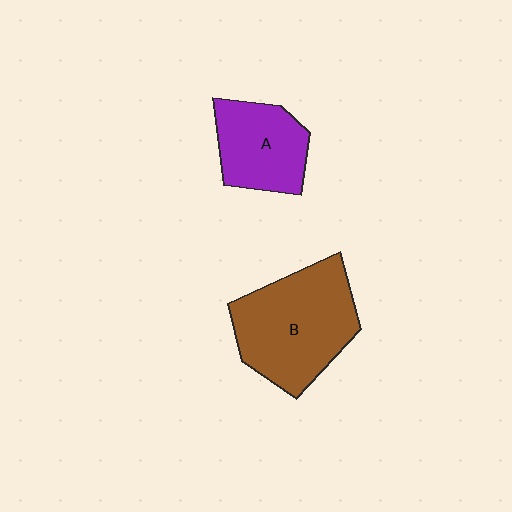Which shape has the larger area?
Shape B (brown).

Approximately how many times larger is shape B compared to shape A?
Approximately 1.6 times.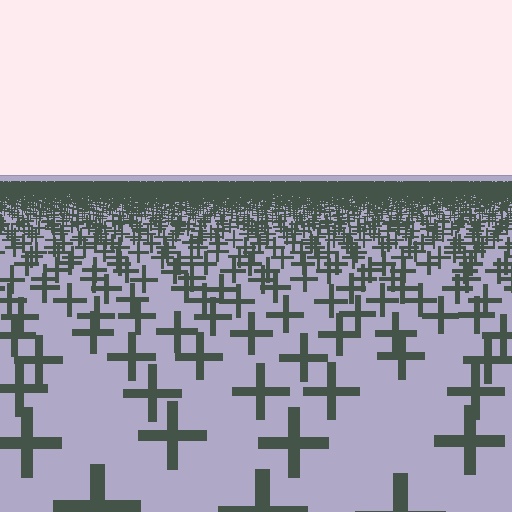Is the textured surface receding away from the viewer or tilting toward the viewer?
The surface is receding away from the viewer. Texture elements get smaller and denser toward the top.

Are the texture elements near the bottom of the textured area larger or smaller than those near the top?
Larger. Near the bottom, elements are closer to the viewer and appear at a bigger on-screen size.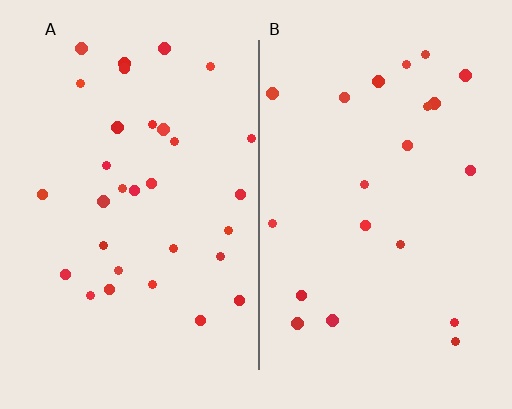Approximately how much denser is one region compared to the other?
Approximately 1.5× — region A over region B.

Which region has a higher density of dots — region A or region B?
A (the left).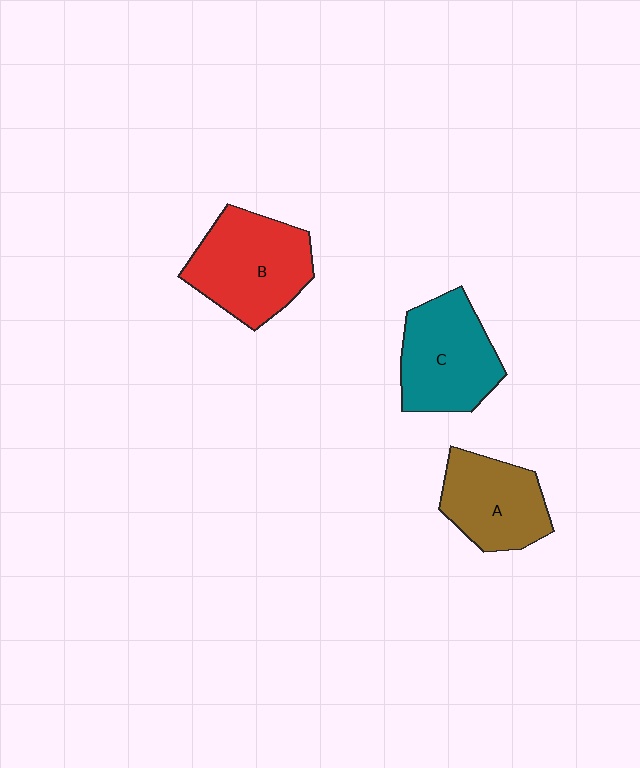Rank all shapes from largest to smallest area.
From largest to smallest: B (red), C (teal), A (brown).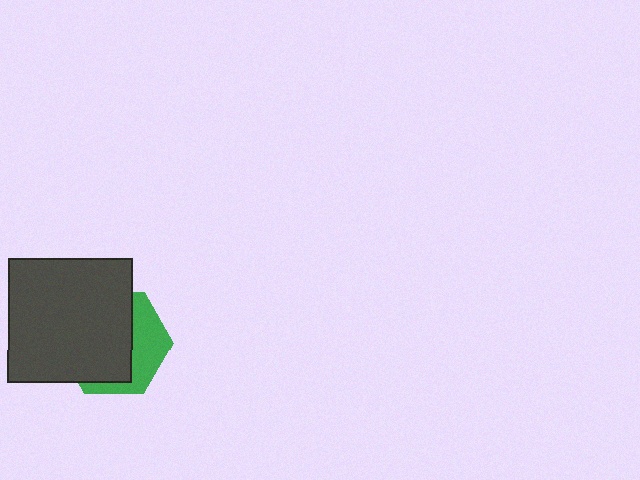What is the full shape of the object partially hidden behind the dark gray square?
The partially hidden object is a green hexagon.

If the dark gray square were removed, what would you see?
You would see the complete green hexagon.